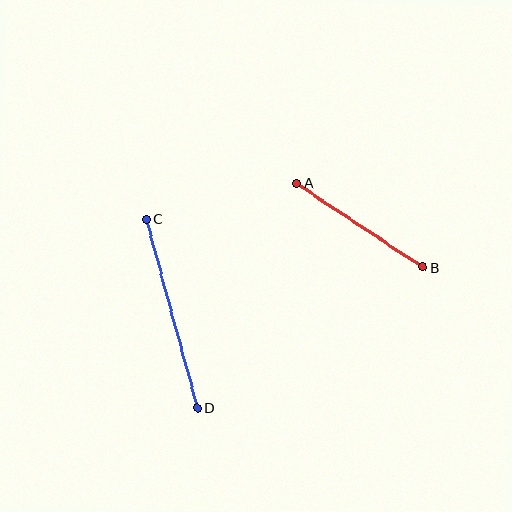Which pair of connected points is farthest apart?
Points C and D are farthest apart.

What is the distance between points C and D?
The distance is approximately 195 pixels.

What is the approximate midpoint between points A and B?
The midpoint is at approximately (359, 225) pixels.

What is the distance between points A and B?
The distance is approximately 151 pixels.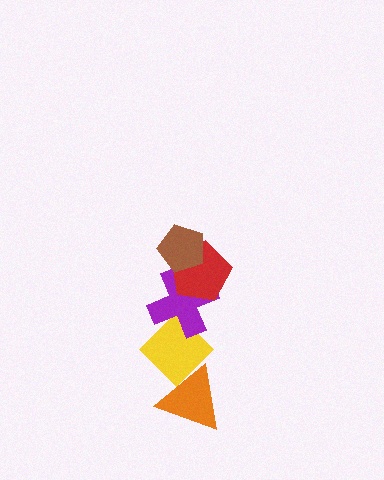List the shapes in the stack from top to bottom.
From top to bottom: the brown pentagon, the red pentagon, the purple cross, the yellow diamond, the orange triangle.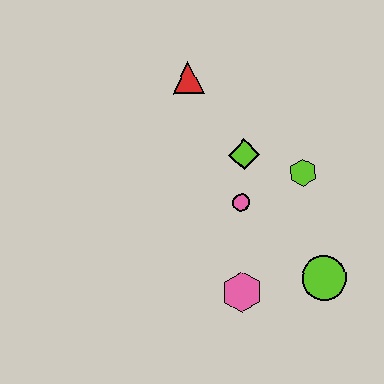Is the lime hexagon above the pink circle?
Yes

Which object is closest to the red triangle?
The lime diamond is closest to the red triangle.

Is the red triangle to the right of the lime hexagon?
No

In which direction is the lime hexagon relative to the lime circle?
The lime hexagon is above the lime circle.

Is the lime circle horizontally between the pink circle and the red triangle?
No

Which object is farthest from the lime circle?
The red triangle is farthest from the lime circle.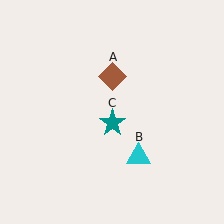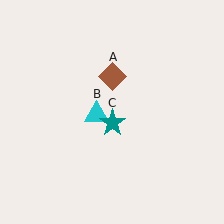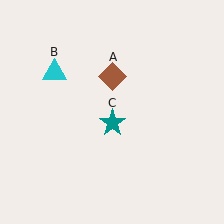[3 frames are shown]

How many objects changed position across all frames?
1 object changed position: cyan triangle (object B).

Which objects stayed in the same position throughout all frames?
Brown diamond (object A) and teal star (object C) remained stationary.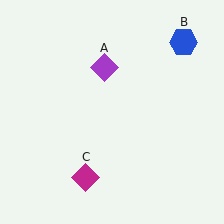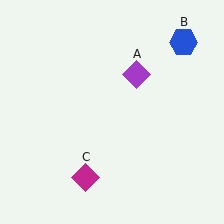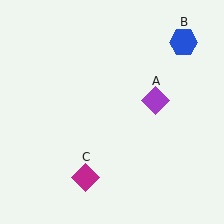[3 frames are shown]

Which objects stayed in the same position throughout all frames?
Blue hexagon (object B) and magenta diamond (object C) remained stationary.